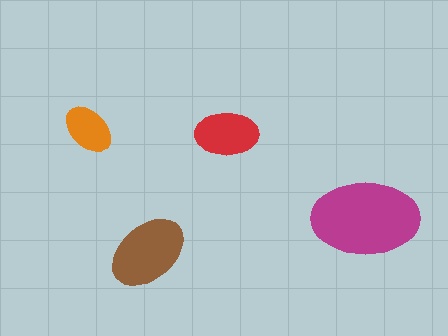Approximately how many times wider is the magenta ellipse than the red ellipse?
About 1.5 times wider.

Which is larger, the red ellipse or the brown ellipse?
The brown one.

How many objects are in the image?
There are 4 objects in the image.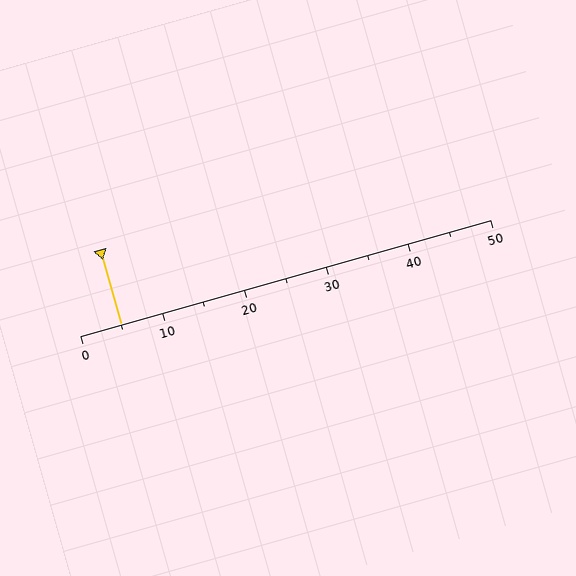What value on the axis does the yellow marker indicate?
The marker indicates approximately 5.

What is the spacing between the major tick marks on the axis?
The major ticks are spaced 10 apart.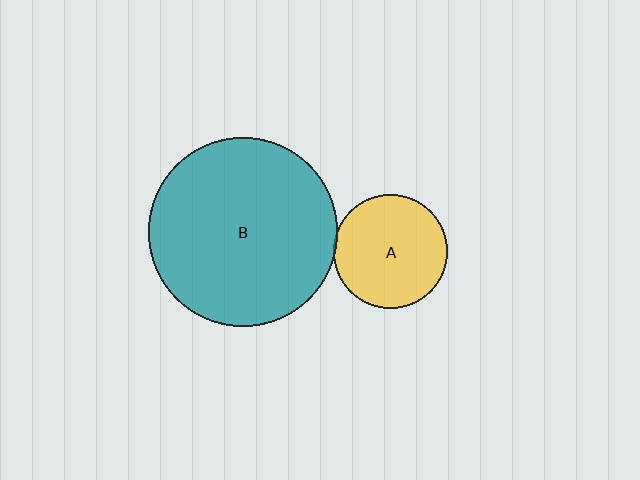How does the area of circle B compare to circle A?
Approximately 2.7 times.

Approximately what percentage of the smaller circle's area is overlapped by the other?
Approximately 5%.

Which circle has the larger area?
Circle B (teal).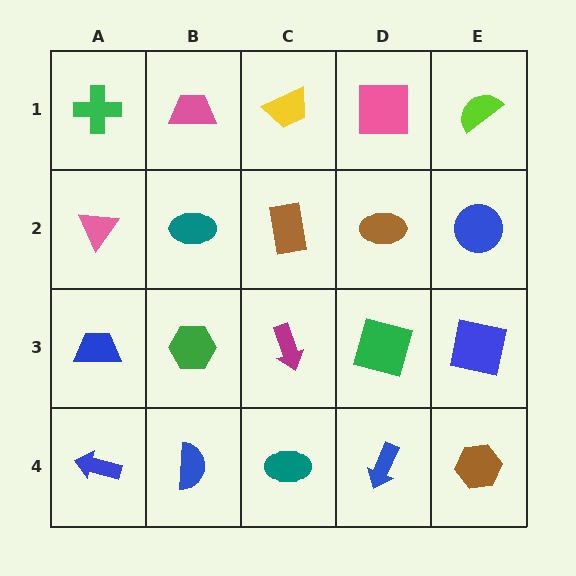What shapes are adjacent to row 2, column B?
A pink trapezoid (row 1, column B), a green hexagon (row 3, column B), a pink triangle (row 2, column A), a brown rectangle (row 2, column C).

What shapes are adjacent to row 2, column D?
A pink square (row 1, column D), a green square (row 3, column D), a brown rectangle (row 2, column C), a blue circle (row 2, column E).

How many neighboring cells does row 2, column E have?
3.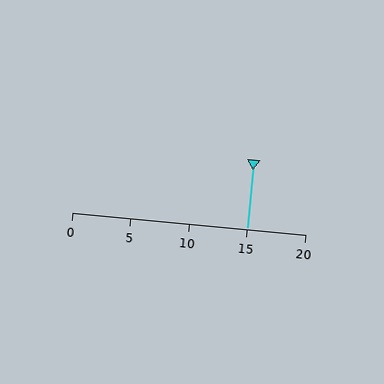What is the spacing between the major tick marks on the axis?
The major ticks are spaced 5 apart.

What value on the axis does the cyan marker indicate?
The marker indicates approximately 15.